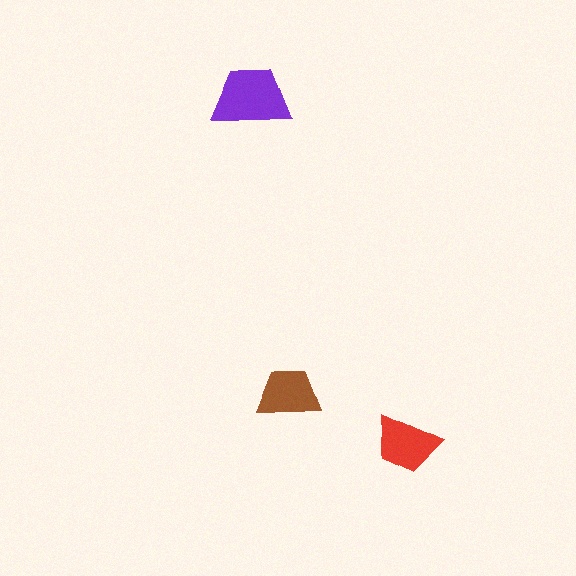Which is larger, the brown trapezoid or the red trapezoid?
The red one.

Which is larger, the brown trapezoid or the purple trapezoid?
The purple one.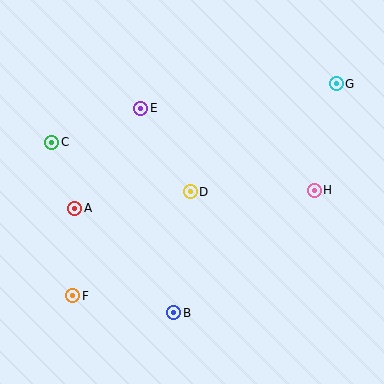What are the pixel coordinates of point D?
Point D is at (190, 192).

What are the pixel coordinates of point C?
Point C is at (52, 142).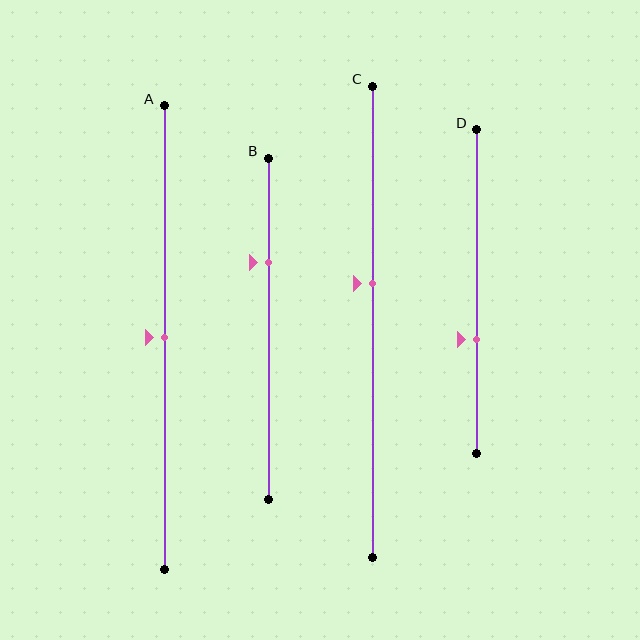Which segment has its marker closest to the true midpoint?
Segment A has its marker closest to the true midpoint.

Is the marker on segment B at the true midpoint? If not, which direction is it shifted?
No, the marker on segment B is shifted upward by about 19% of the segment length.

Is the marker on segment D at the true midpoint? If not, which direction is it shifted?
No, the marker on segment D is shifted downward by about 15% of the segment length.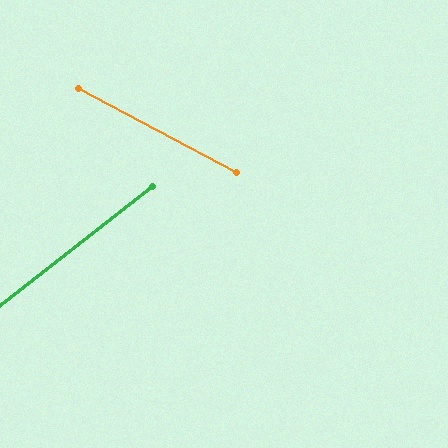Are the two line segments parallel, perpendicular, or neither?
Neither parallel nor perpendicular — they differ by about 66°.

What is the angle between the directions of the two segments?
Approximately 66 degrees.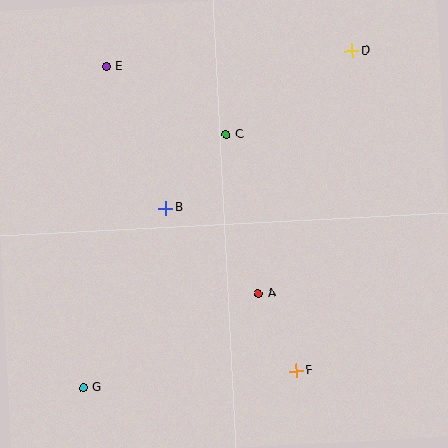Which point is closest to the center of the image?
Point B at (166, 208) is closest to the center.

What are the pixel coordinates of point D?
Point D is at (352, 51).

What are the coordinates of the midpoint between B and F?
The midpoint between B and F is at (231, 289).